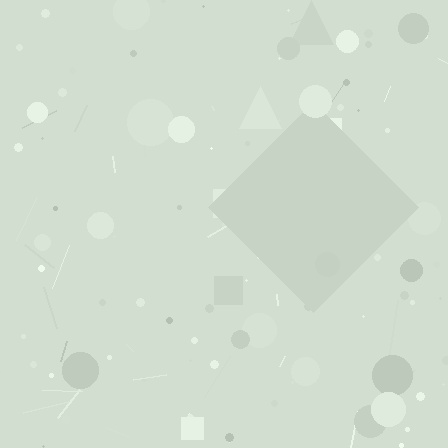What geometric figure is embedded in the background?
A diamond is embedded in the background.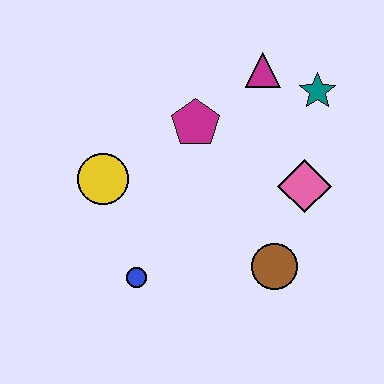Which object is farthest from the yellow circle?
The teal star is farthest from the yellow circle.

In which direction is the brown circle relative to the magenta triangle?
The brown circle is below the magenta triangle.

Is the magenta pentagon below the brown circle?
No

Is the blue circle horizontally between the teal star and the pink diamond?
No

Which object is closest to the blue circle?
The yellow circle is closest to the blue circle.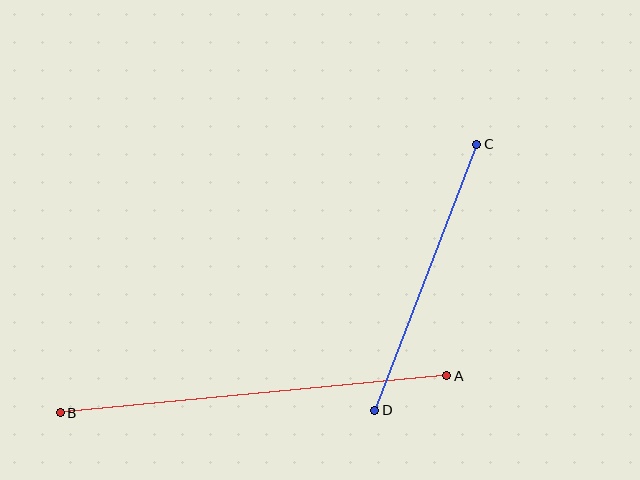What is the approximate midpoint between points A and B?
The midpoint is at approximately (253, 394) pixels.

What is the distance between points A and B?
The distance is approximately 388 pixels.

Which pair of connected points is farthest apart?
Points A and B are farthest apart.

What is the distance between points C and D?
The distance is approximately 285 pixels.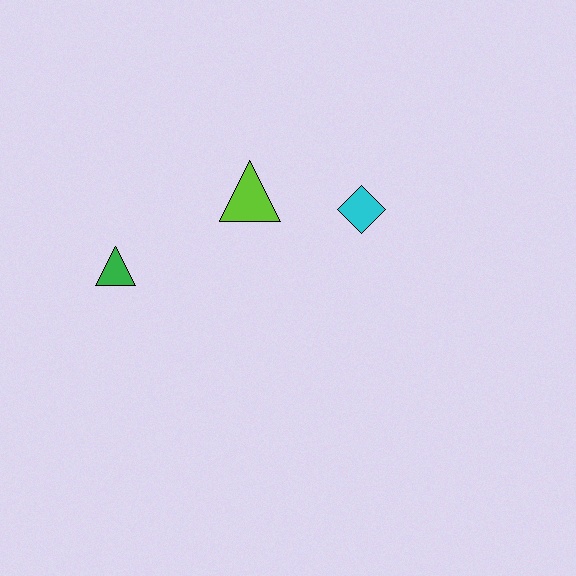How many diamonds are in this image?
There is 1 diamond.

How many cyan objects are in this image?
There is 1 cyan object.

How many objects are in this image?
There are 3 objects.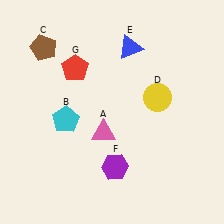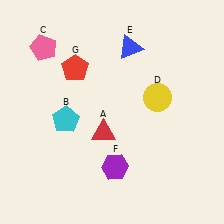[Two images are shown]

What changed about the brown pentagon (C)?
In Image 1, C is brown. In Image 2, it changed to pink.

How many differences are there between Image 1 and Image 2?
There are 2 differences between the two images.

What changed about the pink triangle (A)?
In Image 1, A is pink. In Image 2, it changed to red.